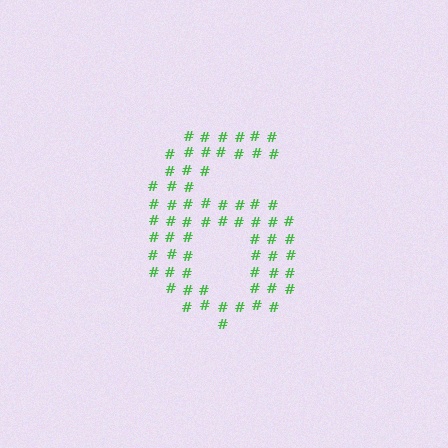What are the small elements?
The small elements are hash symbols.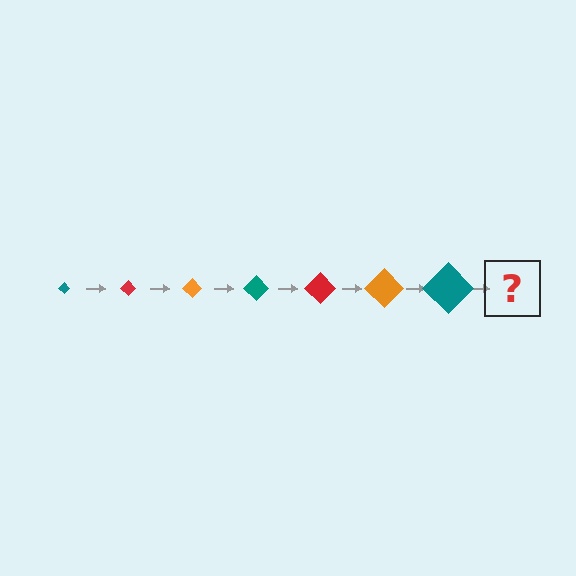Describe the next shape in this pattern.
It should be a red diamond, larger than the previous one.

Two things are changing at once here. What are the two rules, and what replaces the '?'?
The two rules are that the diamond grows larger each step and the color cycles through teal, red, and orange. The '?' should be a red diamond, larger than the previous one.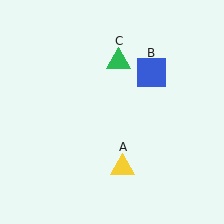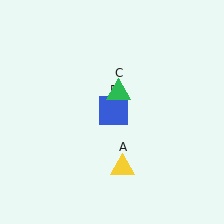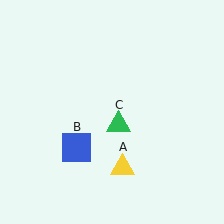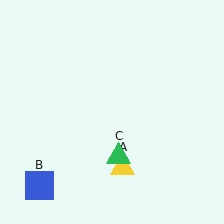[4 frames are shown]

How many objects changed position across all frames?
2 objects changed position: blue square (object B), green triangle (object C).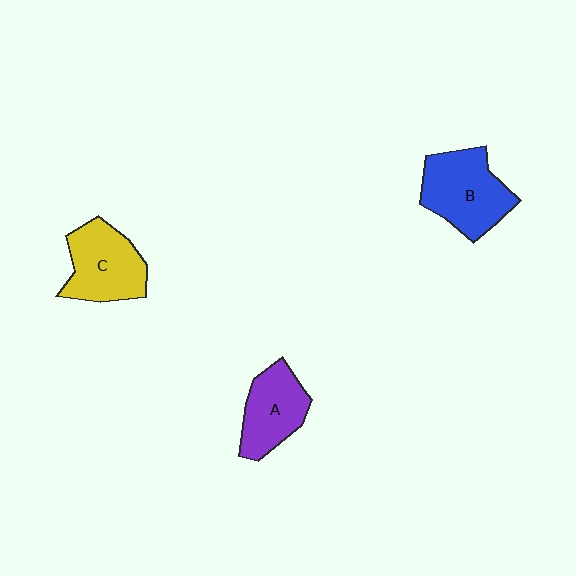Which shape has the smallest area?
Shape A (purple).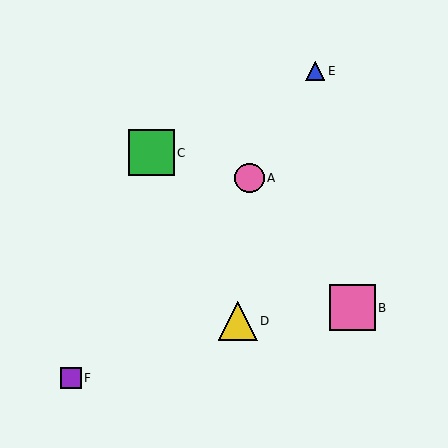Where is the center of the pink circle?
The center of the pink circle is at (250, 178).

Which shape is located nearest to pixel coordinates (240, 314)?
The yellow triangle (labeled D) at (238, 321) is nearest to that location.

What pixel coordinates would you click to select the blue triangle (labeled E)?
Click at (315, 71) to select the blue triangle E.